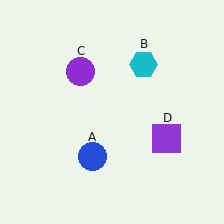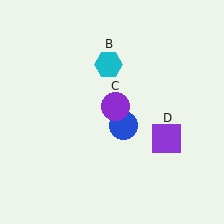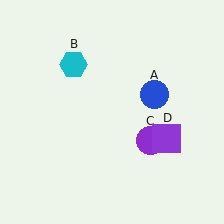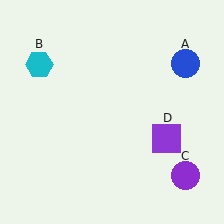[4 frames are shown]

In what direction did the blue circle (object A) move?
The blue circle (object A) moved up and to the right.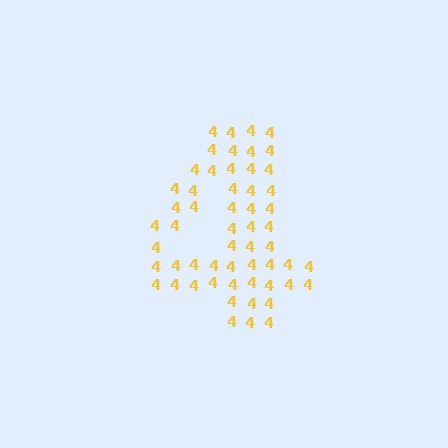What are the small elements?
The small elements are digit 4's.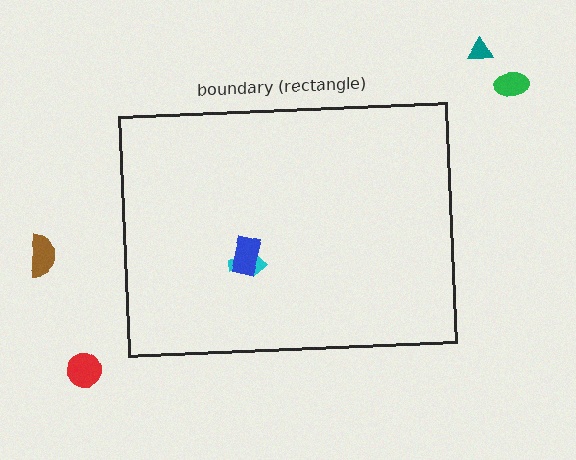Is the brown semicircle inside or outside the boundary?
Outside.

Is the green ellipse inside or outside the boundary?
Outside.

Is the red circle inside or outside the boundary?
Outside.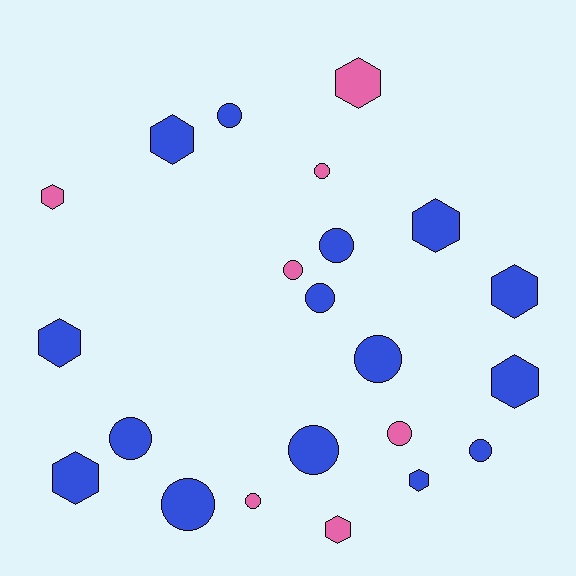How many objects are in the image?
There are 22 objects.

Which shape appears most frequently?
Circle, with 12 objects.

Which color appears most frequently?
Blue, with 15 objects.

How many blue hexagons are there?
There are 7 blue hexagons.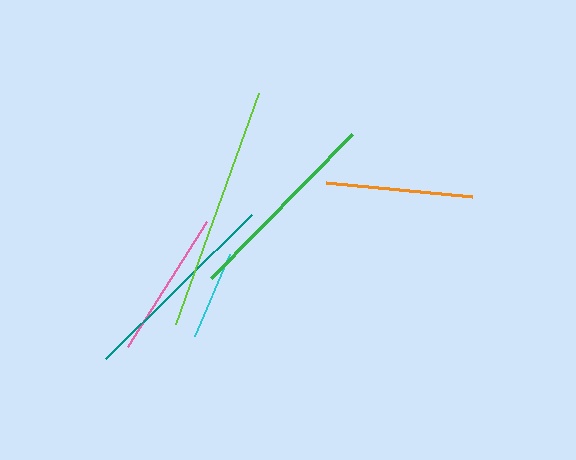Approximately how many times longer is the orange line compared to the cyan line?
The orange line is approximately 1.7 times the length of the cyan line.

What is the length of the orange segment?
The orange segment is approximately 147 pixels long.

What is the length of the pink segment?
The pink segment is approximately 148 pixels long.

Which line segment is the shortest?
The cyan line is the shortest at approximately 89 pixels.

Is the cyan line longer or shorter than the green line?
The green line is longer than the cyan line.